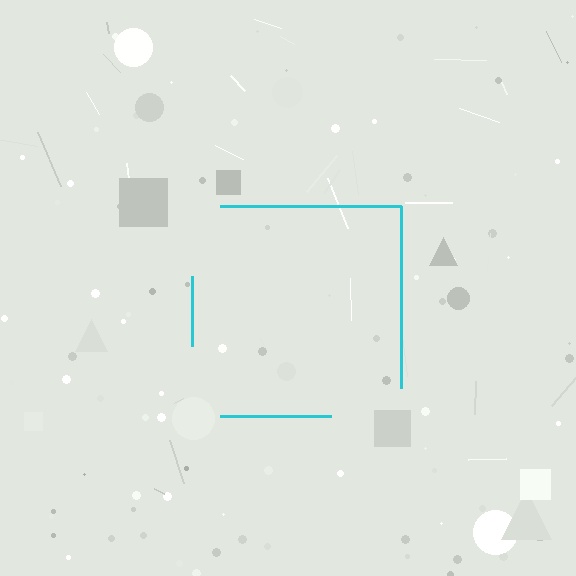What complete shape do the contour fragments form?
The contour fragments form a square.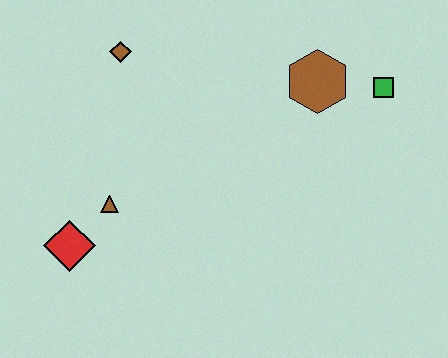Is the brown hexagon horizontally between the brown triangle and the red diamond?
No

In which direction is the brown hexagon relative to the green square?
The brown hexagon is to the left of the green square.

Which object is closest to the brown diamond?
The brown triangle is closest to the brown diamond.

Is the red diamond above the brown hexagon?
No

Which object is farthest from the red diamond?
The green square is farthest from the red diamond.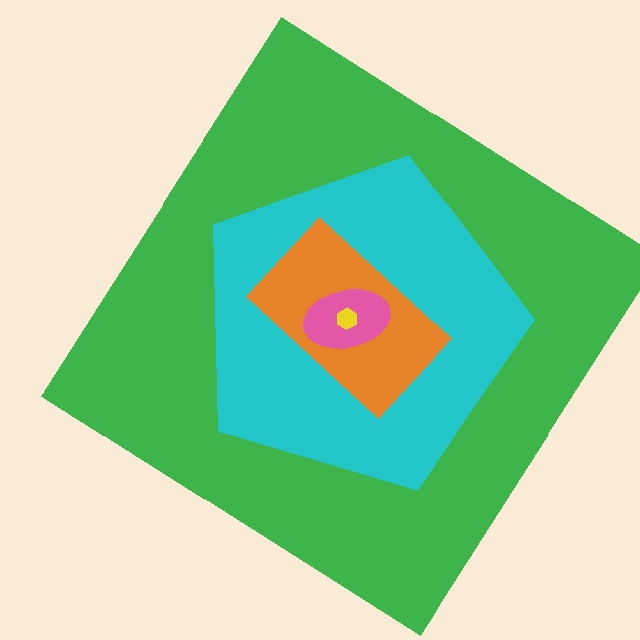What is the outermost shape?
The green diamond.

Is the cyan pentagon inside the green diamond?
Yes.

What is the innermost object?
The yellow hexagon.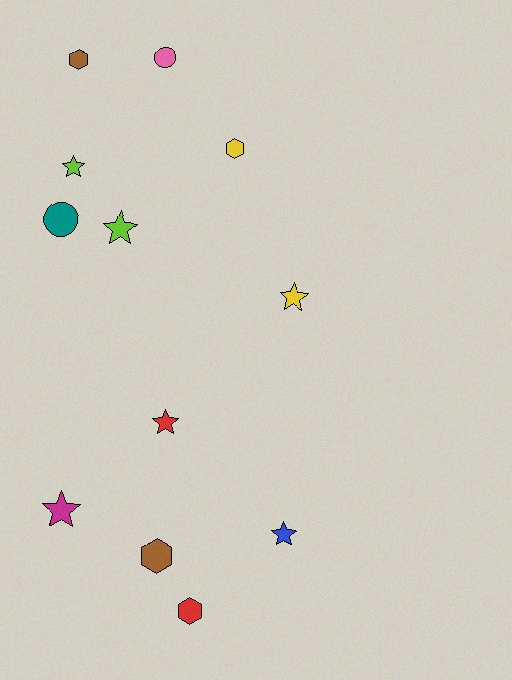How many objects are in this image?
There are 12 objects.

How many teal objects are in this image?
There is 1 teal object.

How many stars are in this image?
There are 6 stars.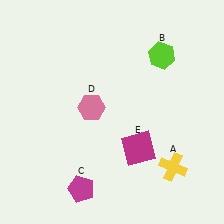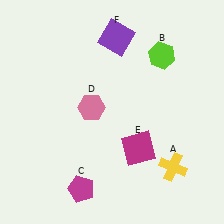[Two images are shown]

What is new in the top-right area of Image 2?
A purple square (F) was added in the top-right area of Image 2.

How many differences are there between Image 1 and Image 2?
There is 1 difference between the two images.